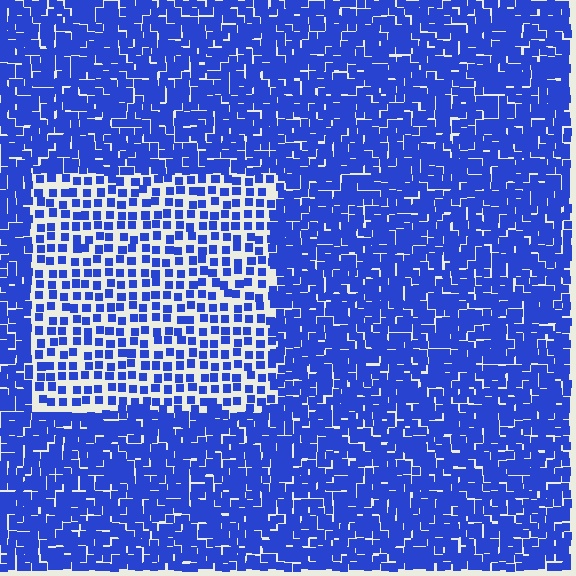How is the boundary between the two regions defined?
The boundary is defined by a change in element density (approximately 2.1x ratio). All elements are the same color, size, and shape.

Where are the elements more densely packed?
The elements are more densely packed outside the rectangle boundary.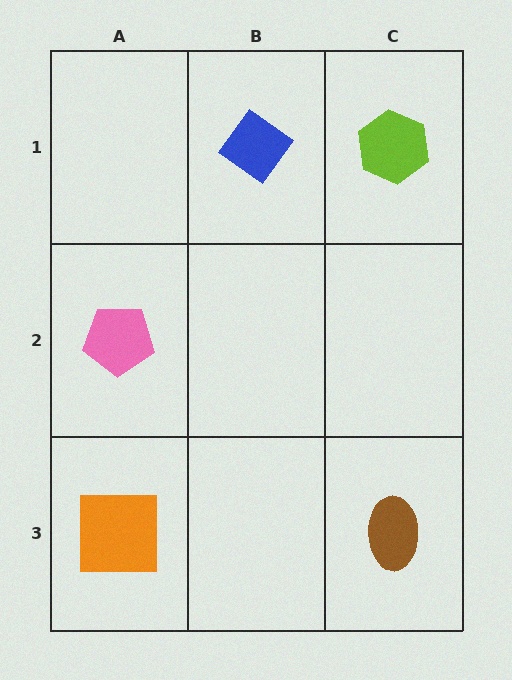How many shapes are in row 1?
2 shapes.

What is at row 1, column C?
A lime hexagon.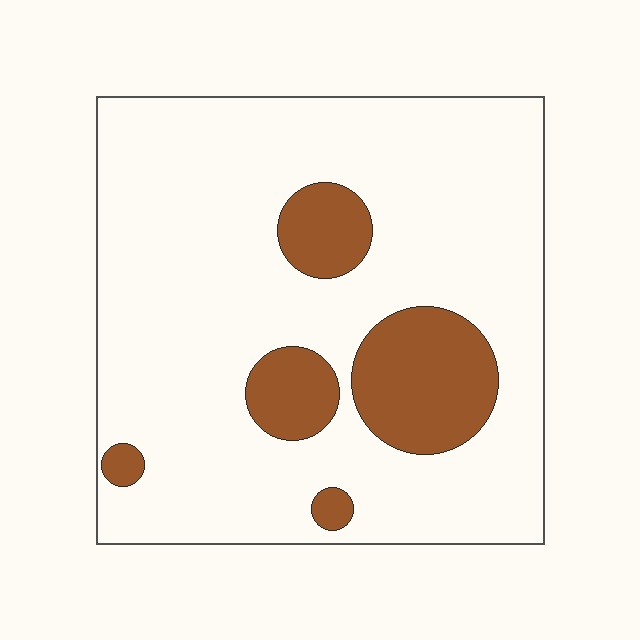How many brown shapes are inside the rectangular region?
5.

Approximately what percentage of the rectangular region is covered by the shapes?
Approximately 15%.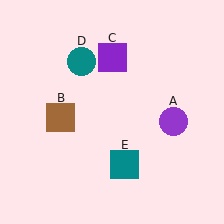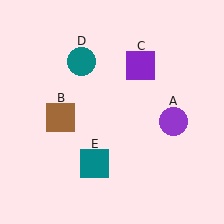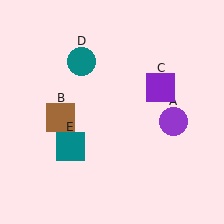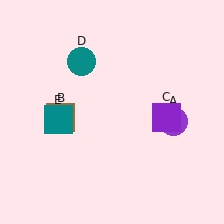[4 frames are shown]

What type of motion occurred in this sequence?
The purple square (object C), teal square (object E) rotated clockwise around the center of the scene.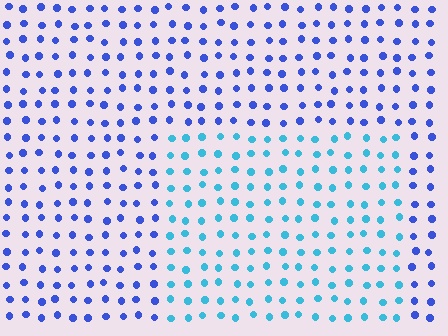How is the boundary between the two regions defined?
The boundary is defined purely by a slight shift in hue (about 40 degrees). Spacing, size, and orientation are identical on both sides.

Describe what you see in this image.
The image is filled with small blue elements in a uniform arrangement. A rectangle-shaped region is visible where the elements are tinted to a slightly different hue, forming a subtle color boundary.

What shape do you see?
I see a rectangle.